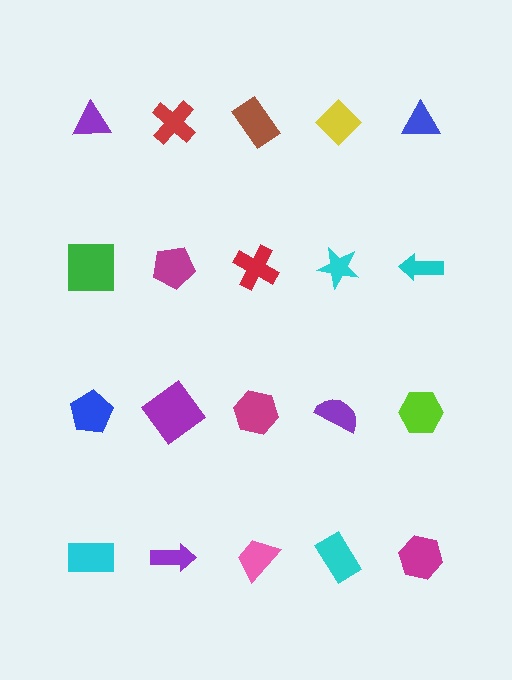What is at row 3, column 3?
A magenta hexagon.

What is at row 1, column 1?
A purple triangle.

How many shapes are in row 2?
5 shapes.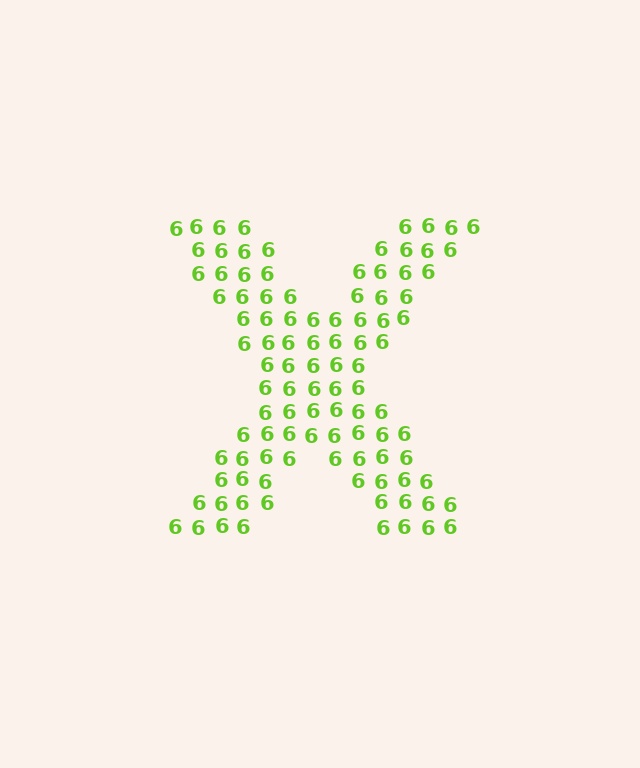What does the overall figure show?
The overall figure shows the letter X.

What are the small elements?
The small elements are digit 6's.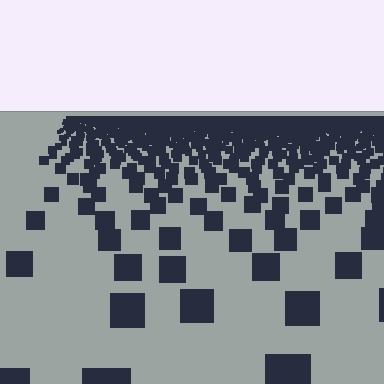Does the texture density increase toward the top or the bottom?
Density increases toward the top.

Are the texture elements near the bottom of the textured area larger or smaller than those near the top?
Larger. Near the bottom, elements are closer to the viewer and appear at a bigger on-screen size.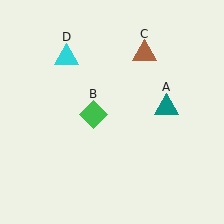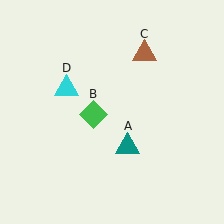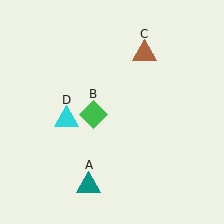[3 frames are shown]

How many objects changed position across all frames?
2 objects changed position: teal triangle (object A), cyan triangle (object D).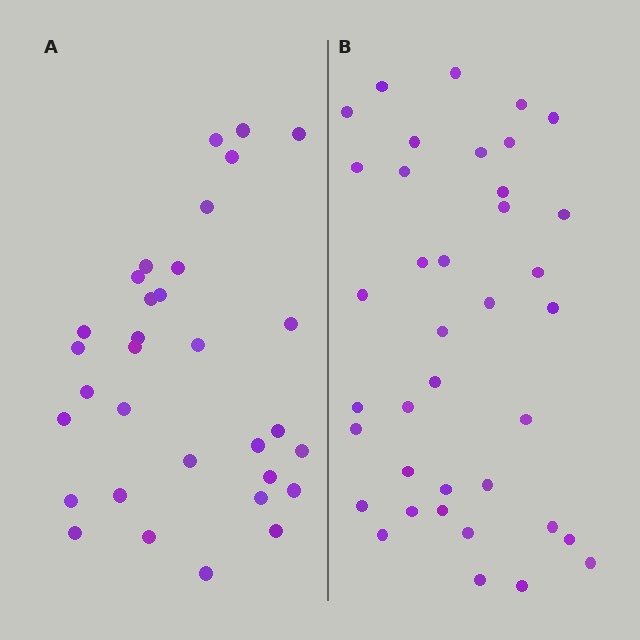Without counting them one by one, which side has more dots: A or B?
Region B (the right region) has more dots.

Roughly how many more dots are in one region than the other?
Region B has about 6 more dots than region A.